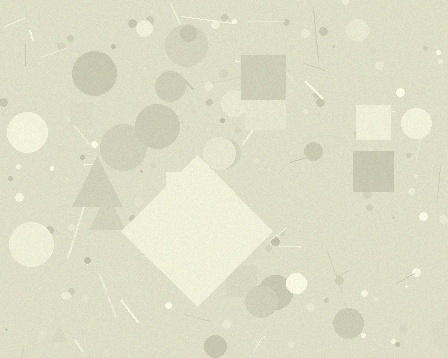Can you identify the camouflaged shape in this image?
The camouflaged shape is a diamond.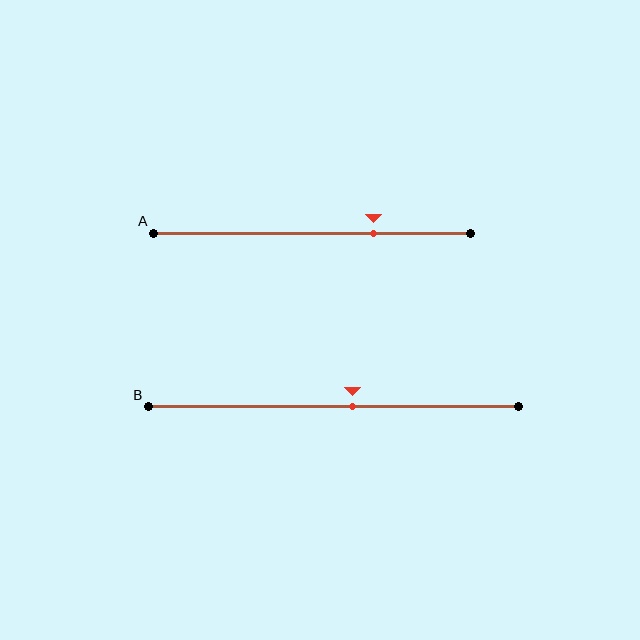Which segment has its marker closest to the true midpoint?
Segment B has its marker closest to the true midpoint.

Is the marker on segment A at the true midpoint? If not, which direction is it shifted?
No, the marker on segment A is shifted to the right by about 19% of the segment length.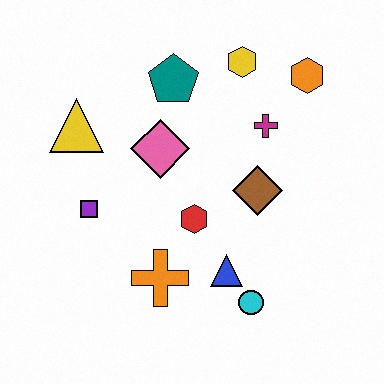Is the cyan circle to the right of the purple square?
Yes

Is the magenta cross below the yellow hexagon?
Yes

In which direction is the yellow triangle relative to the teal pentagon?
The yellow triangle is to the left of the teal pentagon.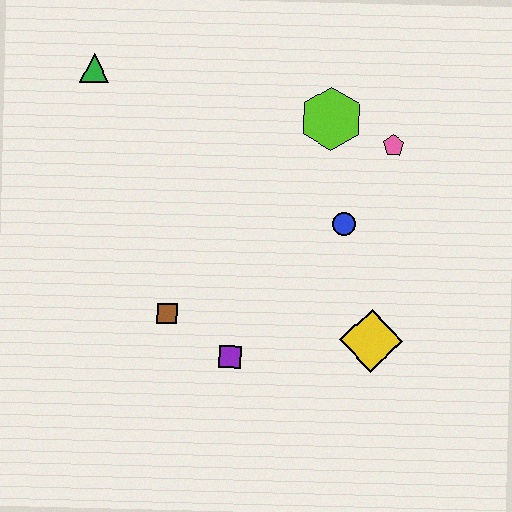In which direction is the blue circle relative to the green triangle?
The blue circle is to the right of the green triangle.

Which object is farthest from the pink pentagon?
The green triangle is farthest from the pink pentagon.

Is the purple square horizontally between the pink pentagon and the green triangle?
Yes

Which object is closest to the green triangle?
The lime hexagon is closest to the green triangle.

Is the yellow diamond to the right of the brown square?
Yes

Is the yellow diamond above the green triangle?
No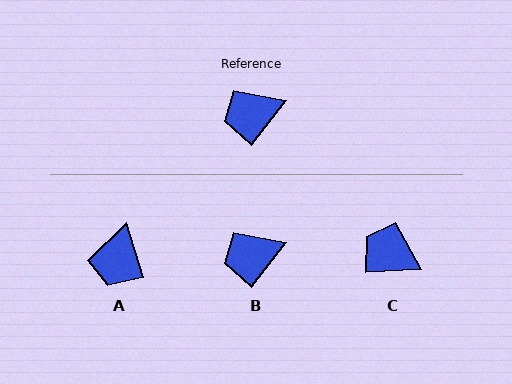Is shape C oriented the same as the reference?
No, it is off by about 50 degrees.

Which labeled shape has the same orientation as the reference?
B.